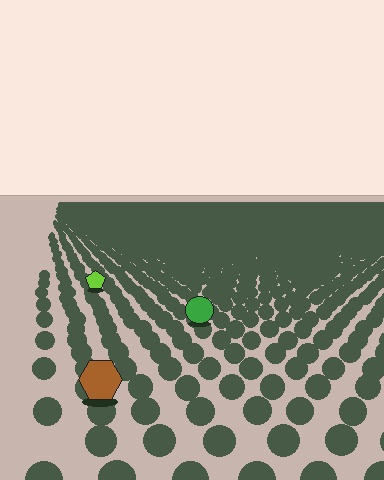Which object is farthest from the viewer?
The lime pentagon is farthest from the viewer. It appears smaller and the ground texture around it is denser.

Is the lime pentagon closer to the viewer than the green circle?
No. The green circle is closer — you can tell from the texture gradient: the ground texture is coarser near it.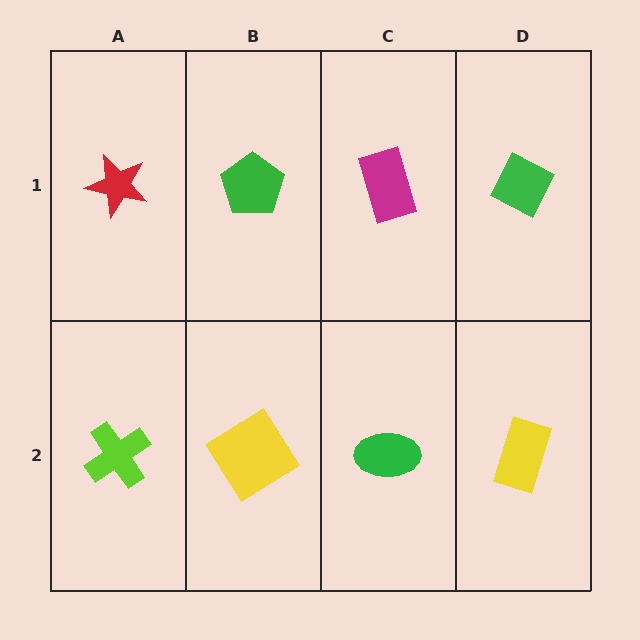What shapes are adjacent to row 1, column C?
A green ellipse (row 2, column C), a green pentagon (row 1, column B), a green diamond (row 1, column D).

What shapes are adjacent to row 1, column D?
A yellow rectangle (row 2, column D), a magenta rectangle (row 1, column C).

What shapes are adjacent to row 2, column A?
A red star (row 1, column A), a yellow diamond (row 2, column B).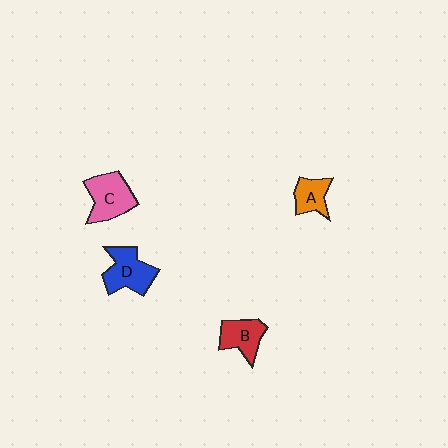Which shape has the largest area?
Shape C (pink).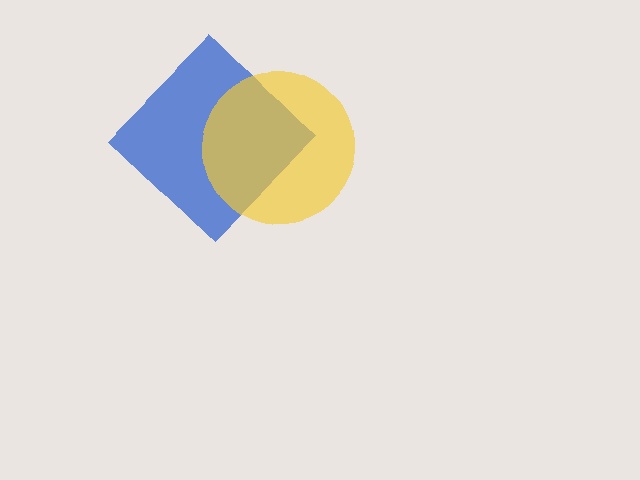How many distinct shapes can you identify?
There are 2 distinct shapes: a blue diamond, a yellow circle.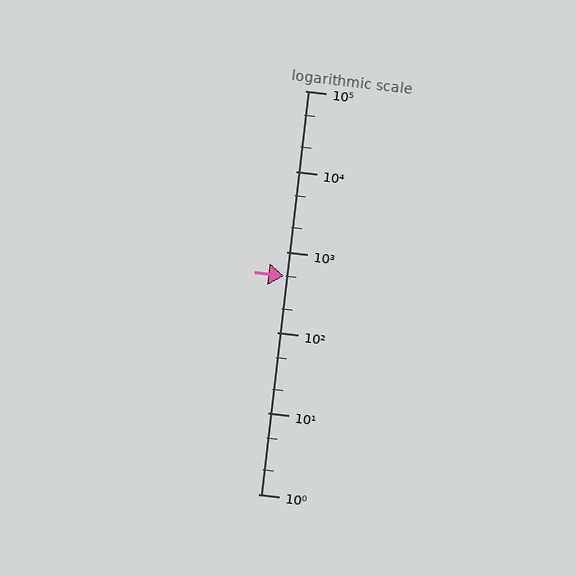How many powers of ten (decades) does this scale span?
The scale spans 5 decades, from 1 to 100000.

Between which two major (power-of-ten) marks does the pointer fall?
The pointer is between 100 and 1000.